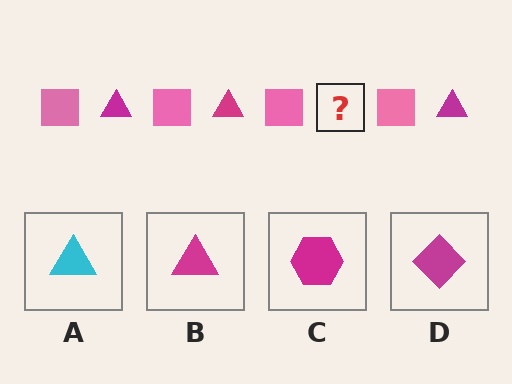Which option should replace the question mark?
Option B.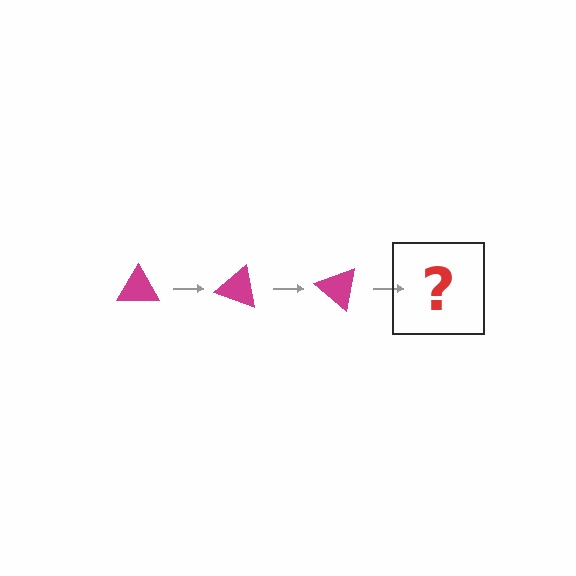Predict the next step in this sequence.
The next step is a magenta triangle rotated 60 degrees.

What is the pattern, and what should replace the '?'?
The pattern is that the triangle rotates 20 degrees each step. The '?' should be a magenta triangle rotated 60 degrees.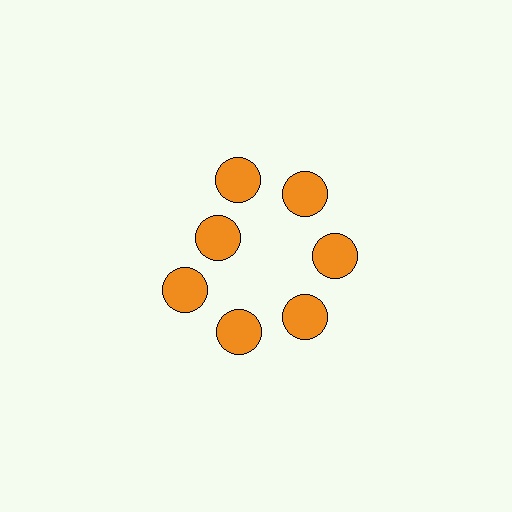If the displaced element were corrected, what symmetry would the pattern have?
It would have 7-fold rotational symmetry — the pattern would map onto itself every 51 degrees.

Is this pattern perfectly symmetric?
No. The 7 orange circles are arranged in a ring, but one element near the 10 o'clock position is pulled inward toward the center, breaking the 7-fold rotational symmetry.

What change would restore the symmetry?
The symmetry would be restored by moving it outward, back onto the ring so that all 7 circles sit at equal angles and equal distance from the center.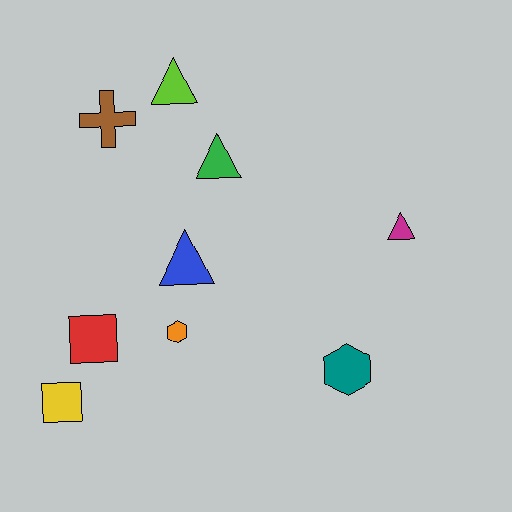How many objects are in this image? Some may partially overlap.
There are 9 objects.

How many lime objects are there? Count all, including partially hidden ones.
There is 1 lime object.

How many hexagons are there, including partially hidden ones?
There are 2 hexagons.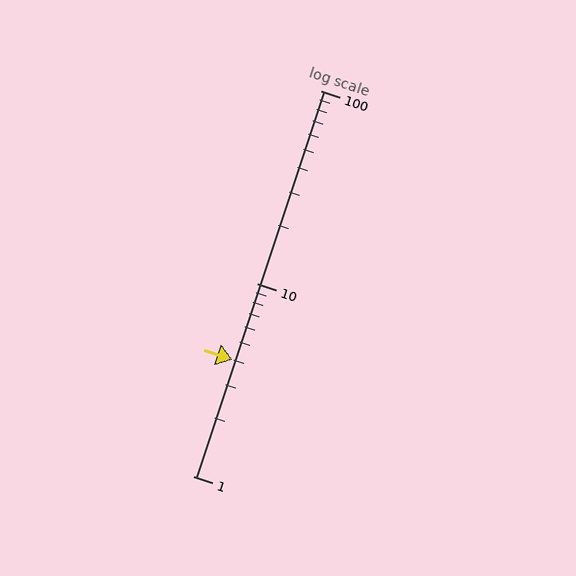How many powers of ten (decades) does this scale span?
The scale spans 2 decades, from 1 to 100.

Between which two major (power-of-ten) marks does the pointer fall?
The pointer is between 1 and 10.